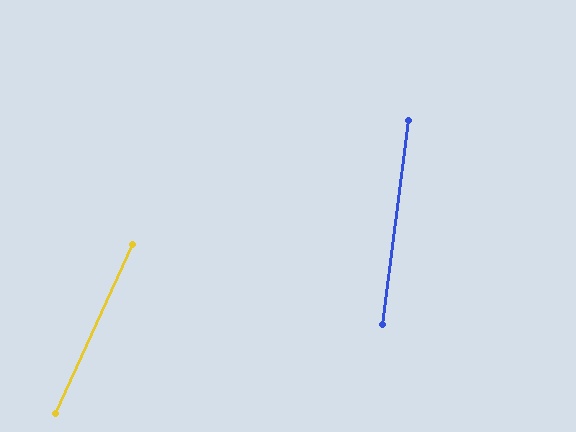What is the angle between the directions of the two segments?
Approximately 17 degrees.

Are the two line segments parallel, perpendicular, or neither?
Neither parallel nor perpendicular — they differ by about 17°.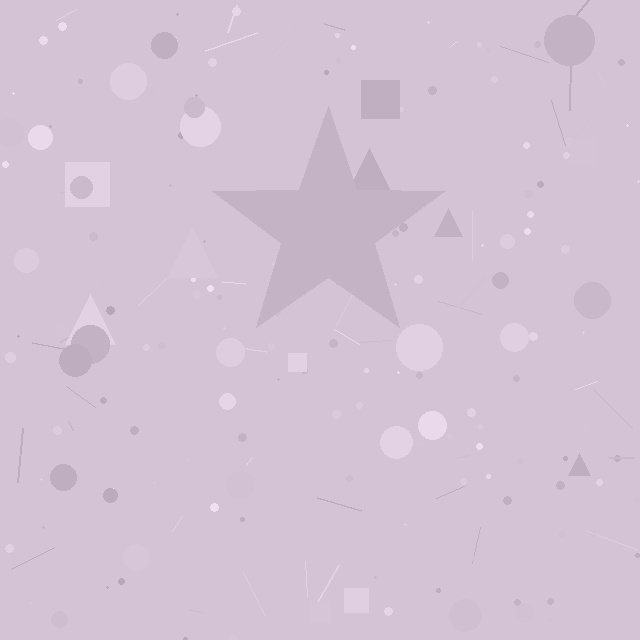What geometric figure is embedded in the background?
A star is embedded in the background.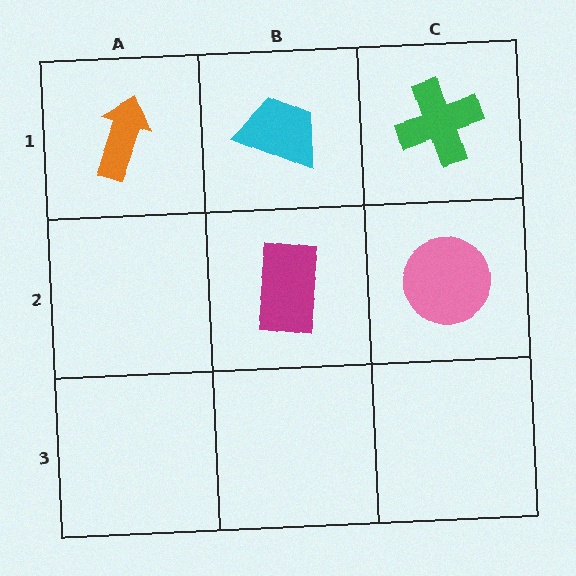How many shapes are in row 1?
3 shapes.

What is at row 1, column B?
A cyan trapezoid.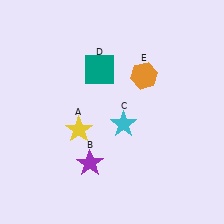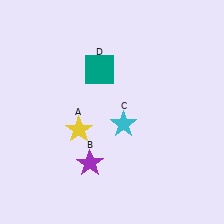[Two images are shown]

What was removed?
The orange hexagon (E) was removed in Image 2.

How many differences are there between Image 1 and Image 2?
There is 1 difference between the two images.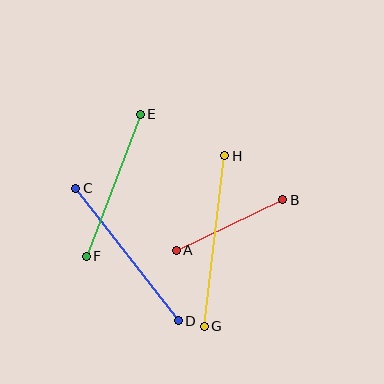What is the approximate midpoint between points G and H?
The midpoint is at approximately (214, 241) pixels.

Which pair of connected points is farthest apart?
Points G and H are farthest apart.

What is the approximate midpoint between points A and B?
The midpoint is at approximately (230, 225) pixels.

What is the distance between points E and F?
The distance is approximately 152 pixels.